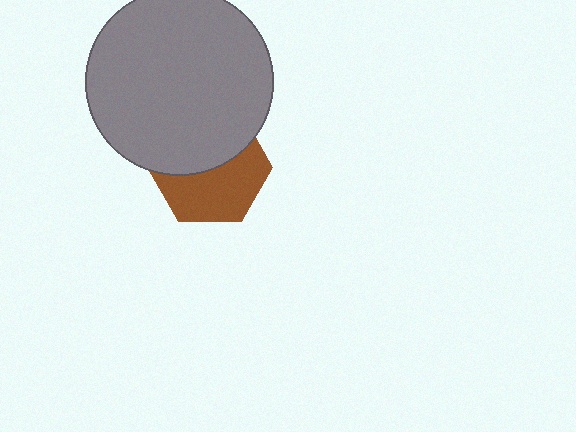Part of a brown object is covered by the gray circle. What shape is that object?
It is a hexagon.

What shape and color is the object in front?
The object in front is a gray circle.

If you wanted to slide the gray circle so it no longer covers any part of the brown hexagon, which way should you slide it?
Slide it up — that is the most direct way to separate the two shapes.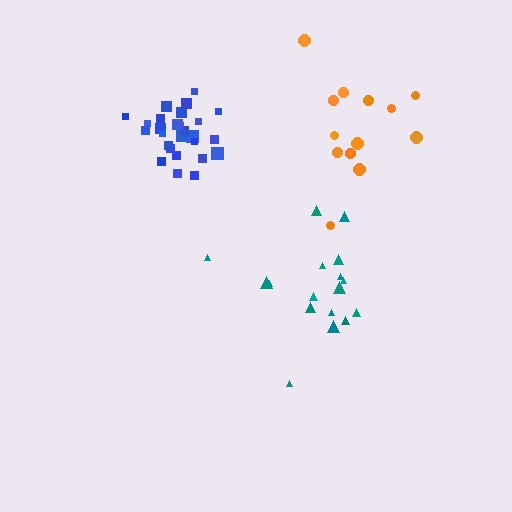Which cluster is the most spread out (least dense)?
Orange.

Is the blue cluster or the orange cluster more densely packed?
Blue.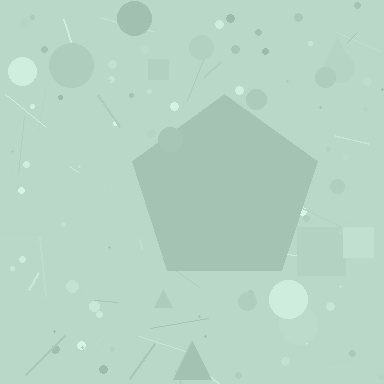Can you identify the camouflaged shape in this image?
The camouflaged shape is a pentagon.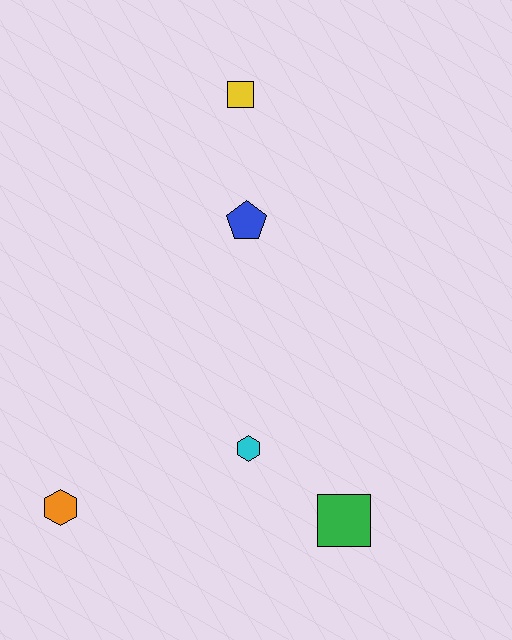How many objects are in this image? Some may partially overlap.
There are 5 objects.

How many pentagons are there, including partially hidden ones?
There is 1 pentagon.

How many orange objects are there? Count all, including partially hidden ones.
There is 1 orange object.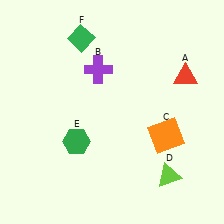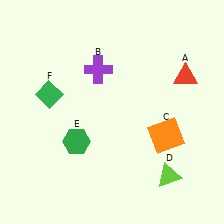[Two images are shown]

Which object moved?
The green diamond (F) moved down.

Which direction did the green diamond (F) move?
The green diamond (F) moved down.